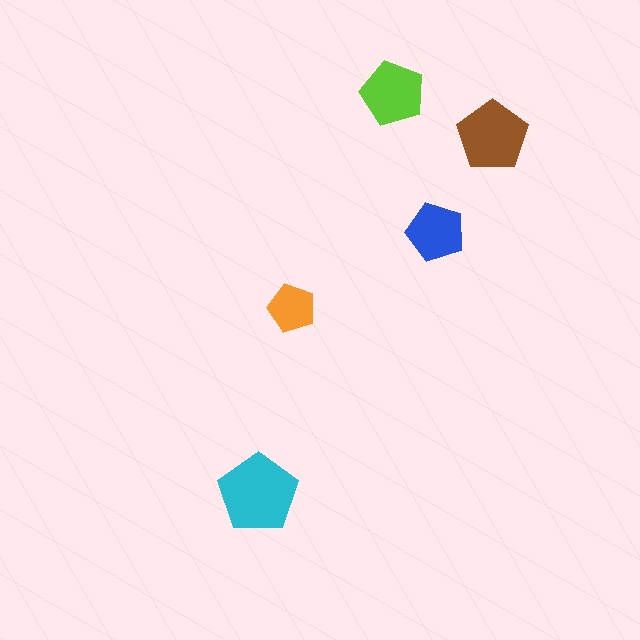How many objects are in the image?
There are 5 objects in the image.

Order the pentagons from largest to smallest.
the cyan one, the brown one, the lime one, the blue one, the orange one.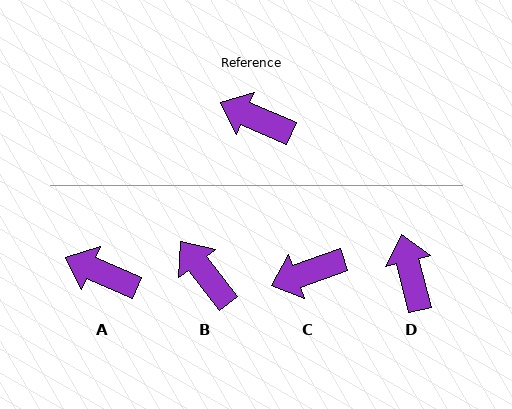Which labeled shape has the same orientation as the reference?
A.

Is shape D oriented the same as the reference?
No, it is off by about 53 degrees.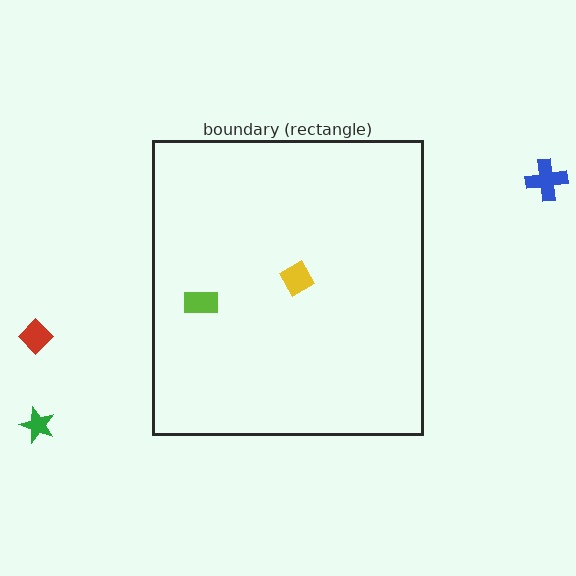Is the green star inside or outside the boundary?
Outside.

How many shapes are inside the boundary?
2 inside, 3 outside.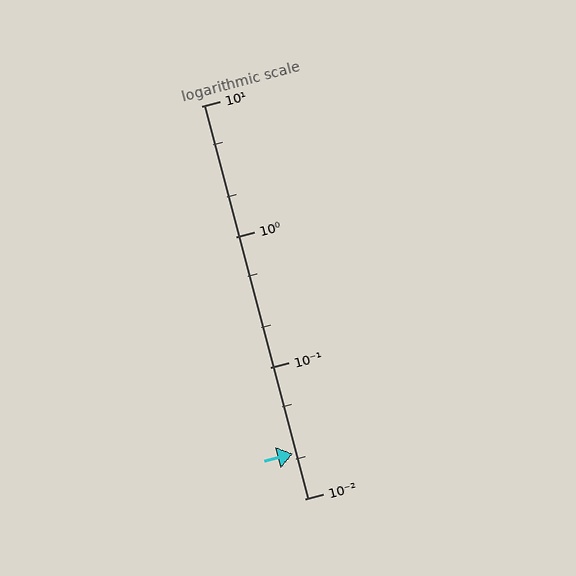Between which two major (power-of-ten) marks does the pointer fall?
The pointer is between 0.01 and 0.1.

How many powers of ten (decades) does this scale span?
The scale spans 3 decades, from 0.01 to 10.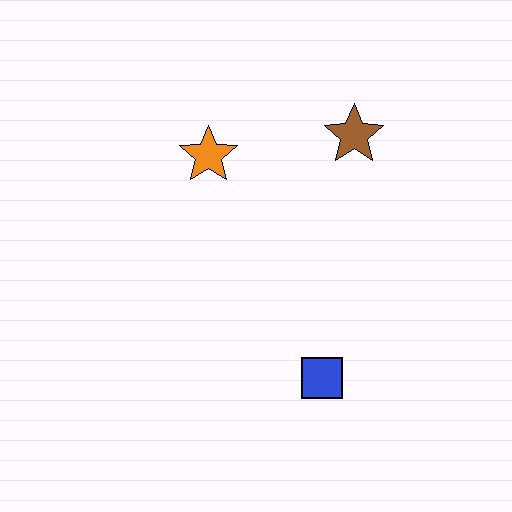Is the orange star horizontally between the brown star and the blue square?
No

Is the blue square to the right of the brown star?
No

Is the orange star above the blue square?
Yes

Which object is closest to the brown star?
The orange star is closest to the brown star.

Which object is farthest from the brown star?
The blue square is farthest from the brown star.